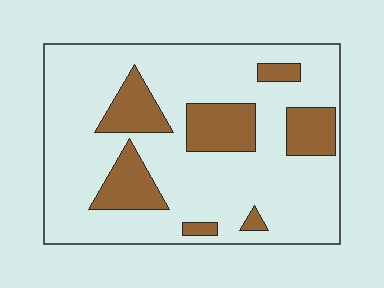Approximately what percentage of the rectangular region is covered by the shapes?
Approximately 20%.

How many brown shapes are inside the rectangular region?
7.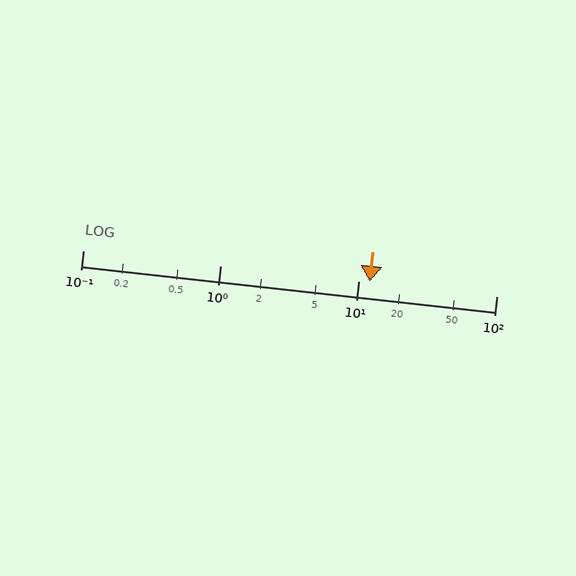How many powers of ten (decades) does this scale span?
The scale spans 3 decades, from 0.1 to 100.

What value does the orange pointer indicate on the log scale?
The pointer indicates approximately 12.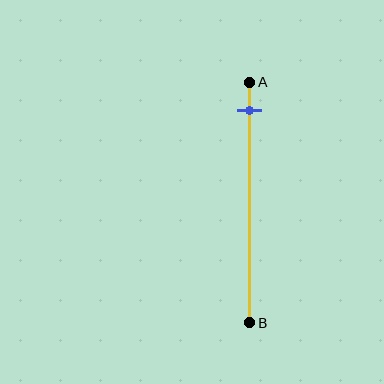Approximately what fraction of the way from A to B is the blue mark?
The blue mark is approximately 10% of the way from A to B.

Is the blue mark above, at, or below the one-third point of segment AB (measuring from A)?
The blue mark is above the one-third point of segment AB.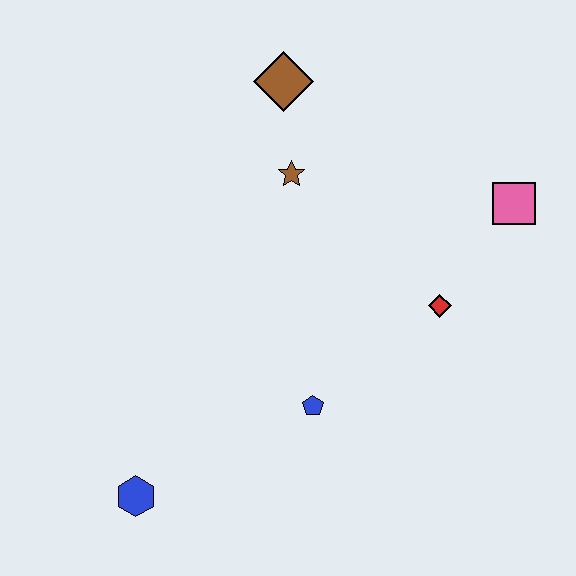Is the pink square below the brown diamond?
Yes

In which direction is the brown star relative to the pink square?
The brown star is to the left of the pink square.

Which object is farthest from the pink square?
The blue hexagon is farthest from the pink square.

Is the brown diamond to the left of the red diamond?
Yes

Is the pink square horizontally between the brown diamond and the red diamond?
No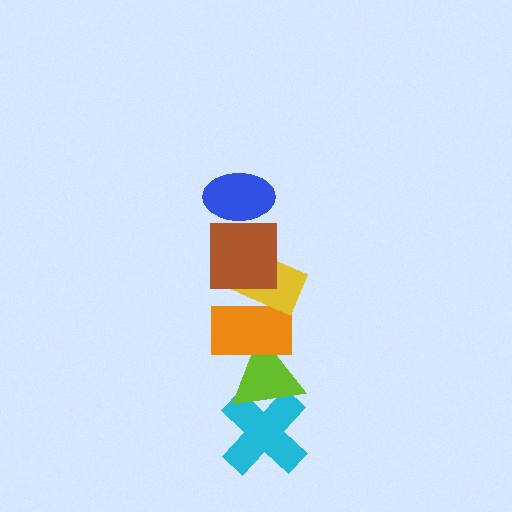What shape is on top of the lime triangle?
The orange rectangle is on top of the lime triangle.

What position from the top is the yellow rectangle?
The yellow rectangle is 3rd from the top.